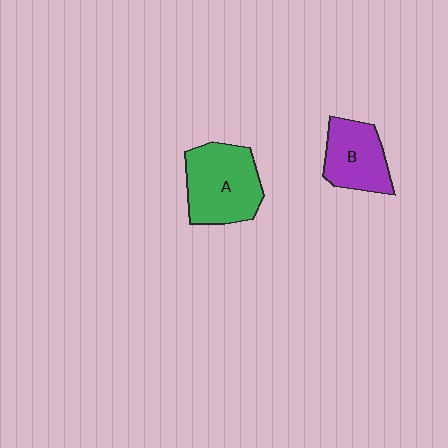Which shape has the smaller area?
Shape B (purple).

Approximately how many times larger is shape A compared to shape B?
Approximately 1.4 times.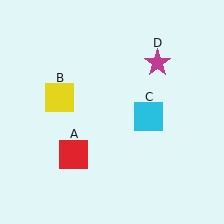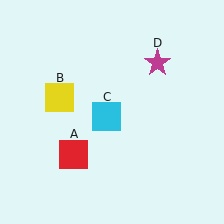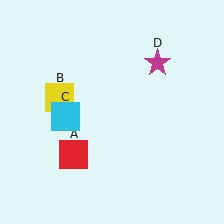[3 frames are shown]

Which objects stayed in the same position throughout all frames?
Red square (object A) and yellow square (object B) and magenta star (object D) remained stationary.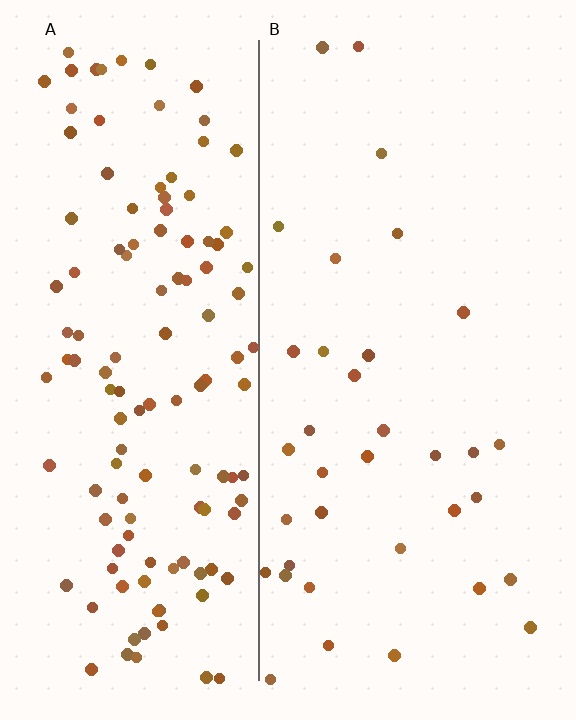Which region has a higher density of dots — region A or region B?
A (the left).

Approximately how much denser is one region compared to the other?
Approximately 3.7× — region A over region B.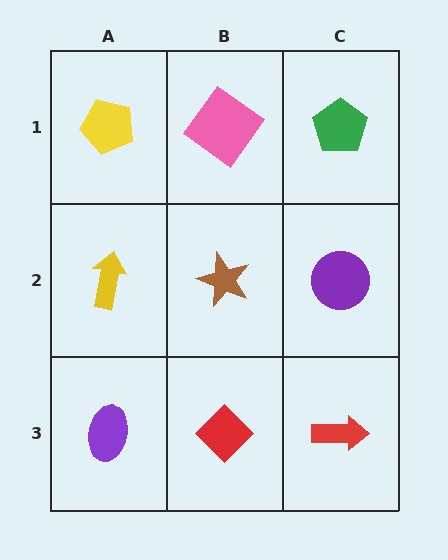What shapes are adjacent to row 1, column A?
A yellow arrow (row 2, column A), a pink diamond (row 1, column B).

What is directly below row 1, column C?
A purple circle.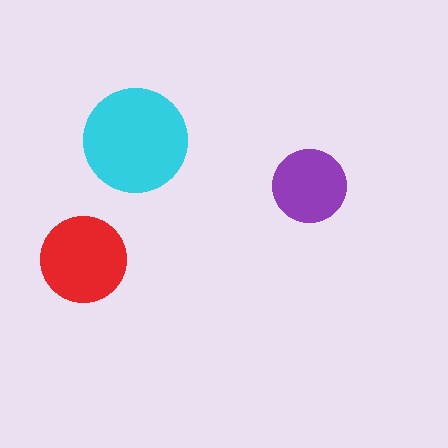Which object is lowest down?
The red circle is bottommost.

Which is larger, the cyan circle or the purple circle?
The cyan one.